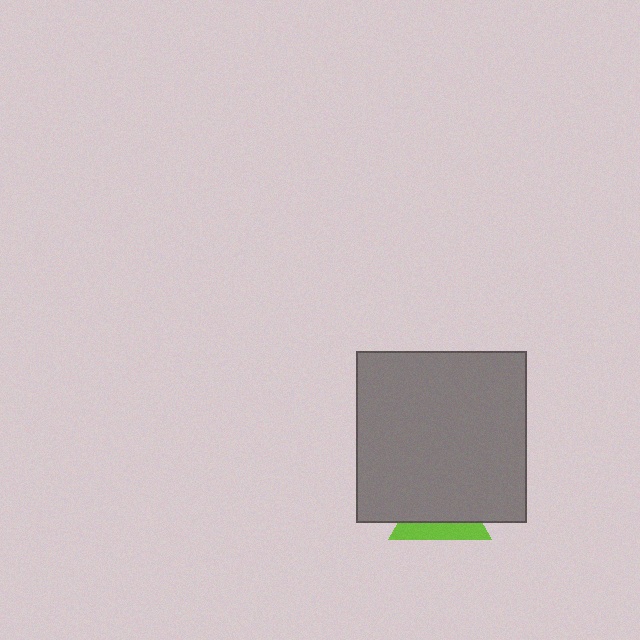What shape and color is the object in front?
The object in front is a gray square.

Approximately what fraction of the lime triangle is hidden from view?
Roughly 68% of the lime triangle is hidden behind the gray square.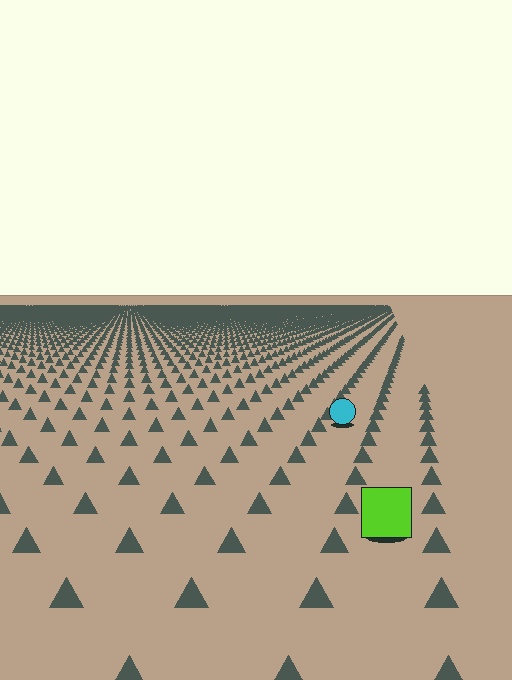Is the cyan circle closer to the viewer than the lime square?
No. The lime square is closer — you can tell from the texture gradient: the ground texture is coarser near it.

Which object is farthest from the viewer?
The cyan circle is farthest from the viewer. It appears smaller and the ground texture around it is denser.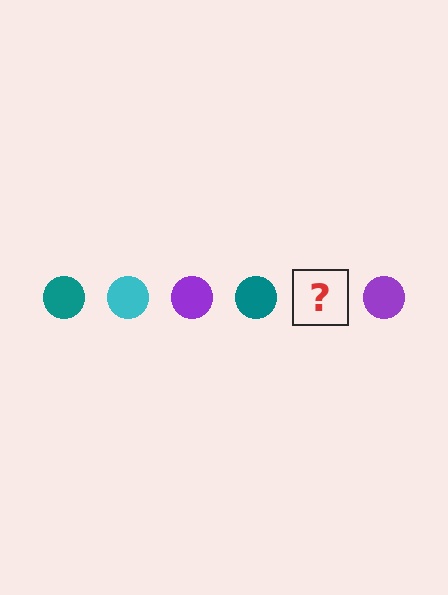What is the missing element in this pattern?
The missing element is a cyan circle.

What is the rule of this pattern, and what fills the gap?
The rule is that the pattern cycles through teal, cyan, purple circles. The gap should be filled with a cyan circle.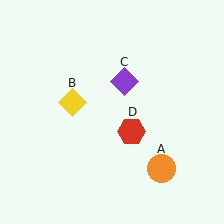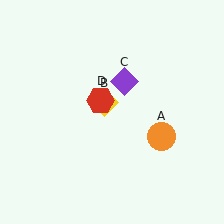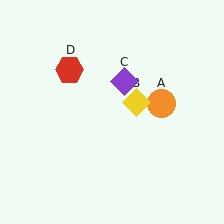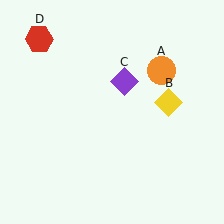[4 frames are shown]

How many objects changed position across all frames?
3 objects changed position: orange circle (object A), yellow diamond (object B), red hexagon (object D).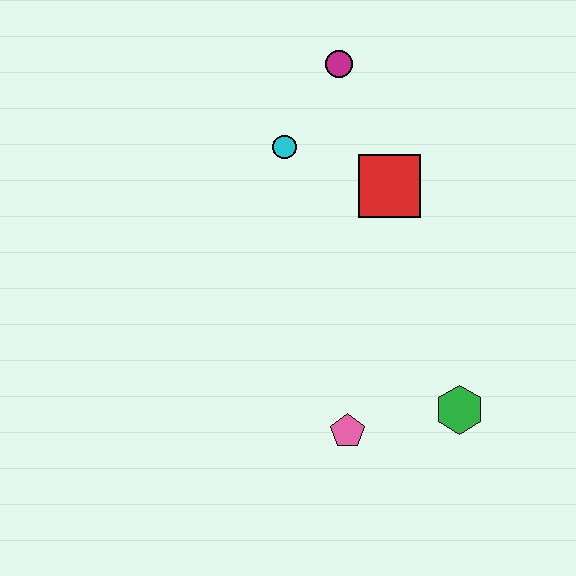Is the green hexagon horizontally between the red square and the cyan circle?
No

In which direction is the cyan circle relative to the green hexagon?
The cyan circle is above the green hexagon.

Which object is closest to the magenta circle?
The cyan circle is closest to the magenta circle.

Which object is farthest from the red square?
The pink pentagon is farthest from the red square.